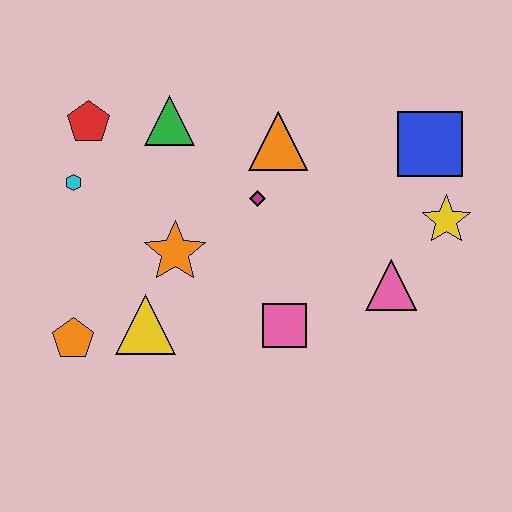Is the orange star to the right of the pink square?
No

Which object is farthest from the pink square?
The red pentagon is farthest from the pink square.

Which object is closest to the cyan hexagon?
The red pentagon is closest to the cyan hexagon.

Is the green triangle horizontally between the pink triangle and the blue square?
No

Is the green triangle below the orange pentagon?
No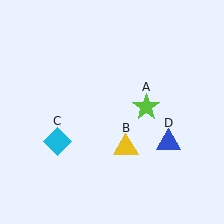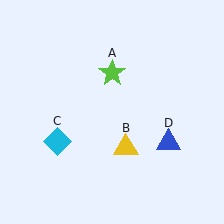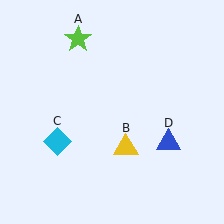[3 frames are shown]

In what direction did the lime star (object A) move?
The lime star (object A) moved up and to the left.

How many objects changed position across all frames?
1 object changed position: lime star (object A).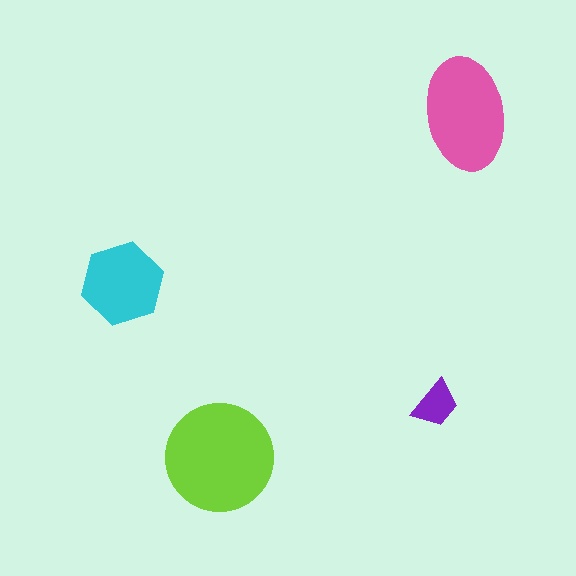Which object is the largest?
The lime circle.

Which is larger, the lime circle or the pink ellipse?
The lime circle.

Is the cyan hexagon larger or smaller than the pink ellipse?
Smaller.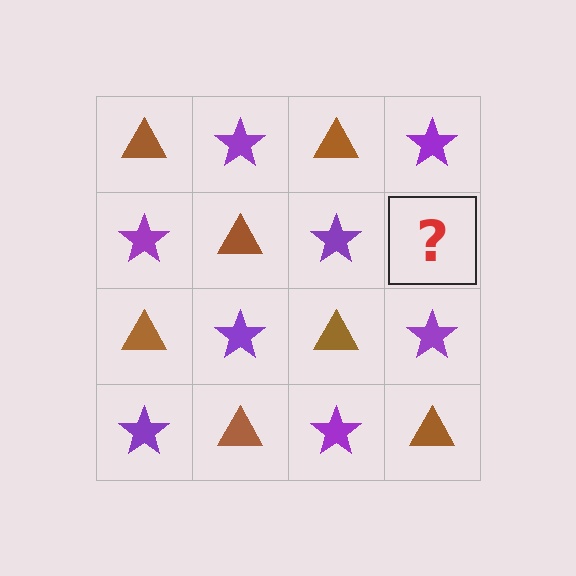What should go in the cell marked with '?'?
The missing cell should contain a brown triangle.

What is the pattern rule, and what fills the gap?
The rule is that it alternates brown triangle and purple star in a checkerboard pattern. The gap should be filled with a brown triangle.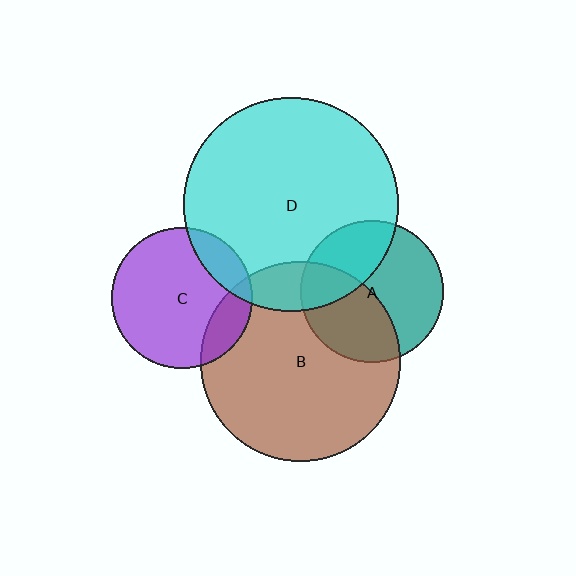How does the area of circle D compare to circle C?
Approximately 2.3 times.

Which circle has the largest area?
Circle D (cyan).